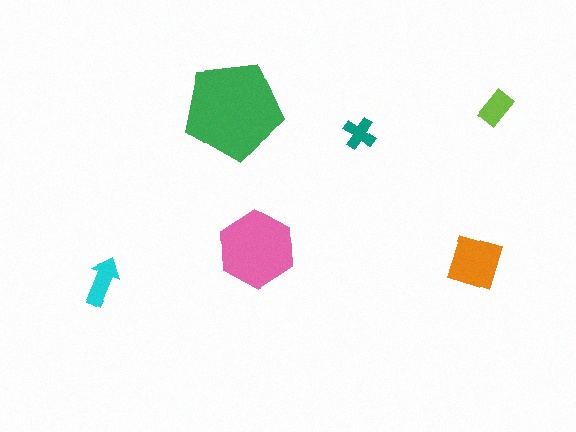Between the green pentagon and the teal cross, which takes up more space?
The green pentagon.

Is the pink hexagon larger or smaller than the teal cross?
Larger.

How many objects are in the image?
There are 6 objects in the image.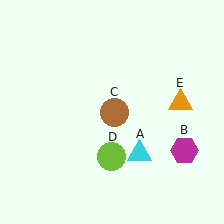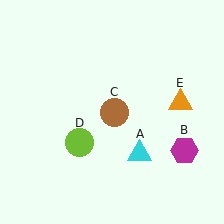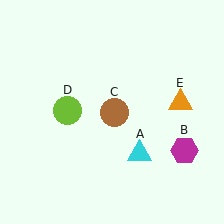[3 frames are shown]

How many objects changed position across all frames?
1 object changed position: lime circle (object D).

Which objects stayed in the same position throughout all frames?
Cyan triangle (object A) and magenta hexagon (object B) and brown circle (object C) and orange triangle (object E) remained stationary.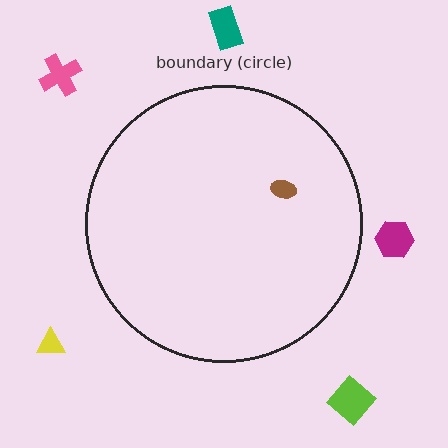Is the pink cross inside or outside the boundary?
Outside.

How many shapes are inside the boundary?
1 inside, 5 outside.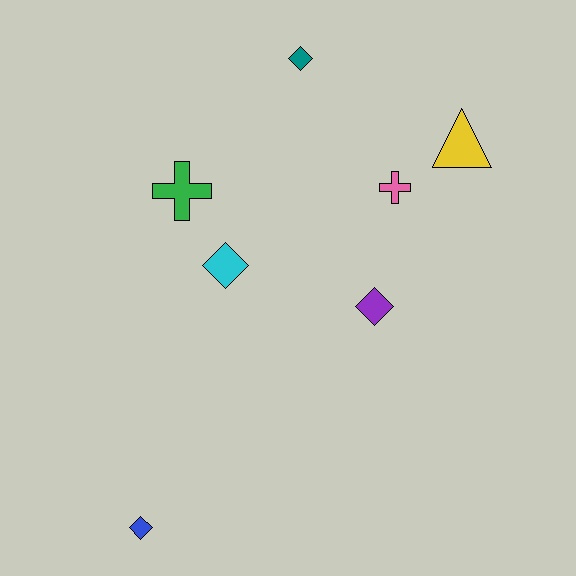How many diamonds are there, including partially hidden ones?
There are 4 diamonds.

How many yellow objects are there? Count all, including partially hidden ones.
There is 1 yellow object.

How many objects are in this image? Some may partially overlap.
There are 7 objects.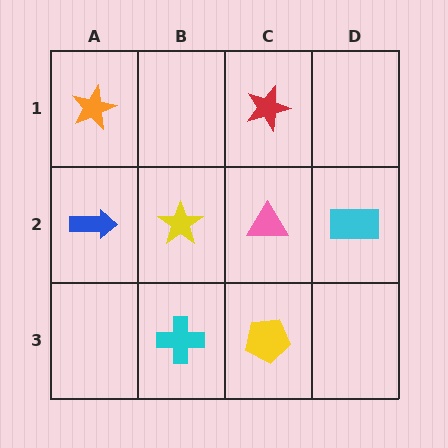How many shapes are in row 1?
2 shapes.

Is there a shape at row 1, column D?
No, that cell is empty.